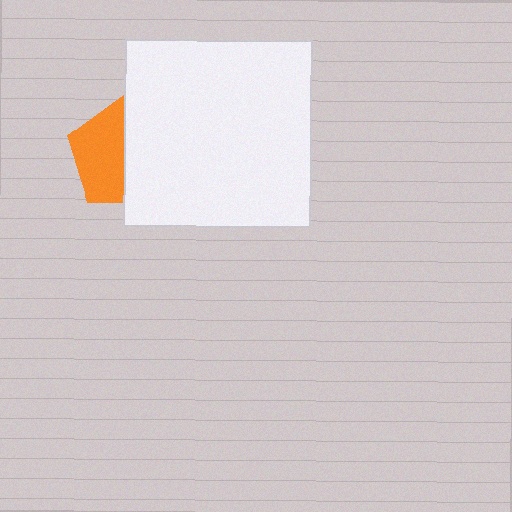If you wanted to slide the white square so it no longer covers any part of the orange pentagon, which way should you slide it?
Slide it right — that is the most direct way to separate the two shapes.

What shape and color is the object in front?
The object in front is a white square.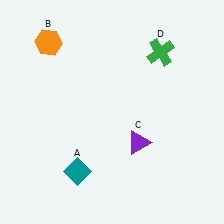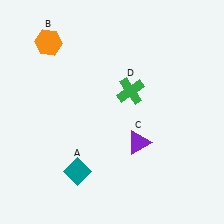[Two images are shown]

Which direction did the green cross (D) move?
The green cross (D) moved down.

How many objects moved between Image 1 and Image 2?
1 object moved between the two images.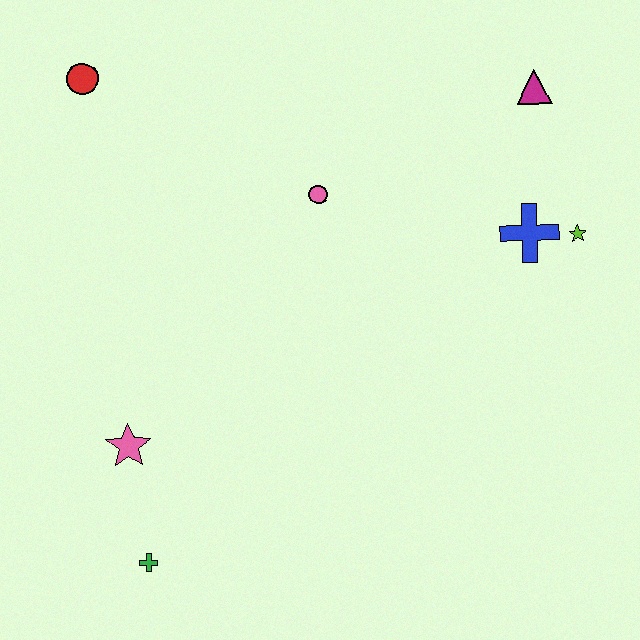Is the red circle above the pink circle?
Yes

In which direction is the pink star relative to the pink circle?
The pink star is below the pink circle.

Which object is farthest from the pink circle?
The green cross is farthest from the pink circle.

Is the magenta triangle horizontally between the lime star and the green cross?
Yes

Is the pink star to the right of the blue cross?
No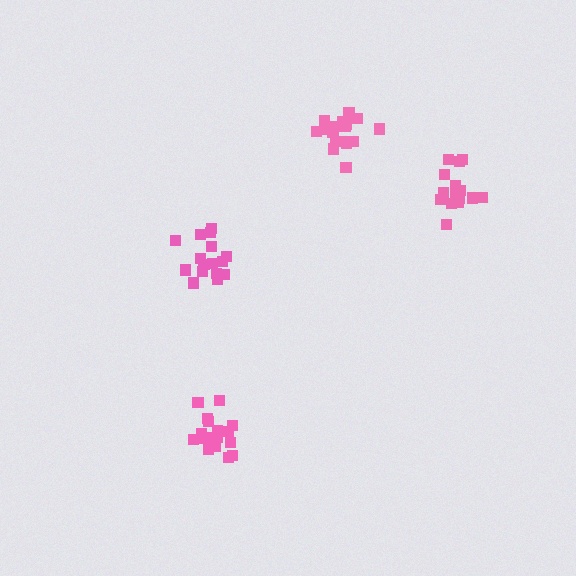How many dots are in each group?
Group 1: 18 dots, Group 2: 18 dots, Group 3: 16 dots, Group 4: 15 dots (67 total).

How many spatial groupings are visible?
There are 4 spatial groupings.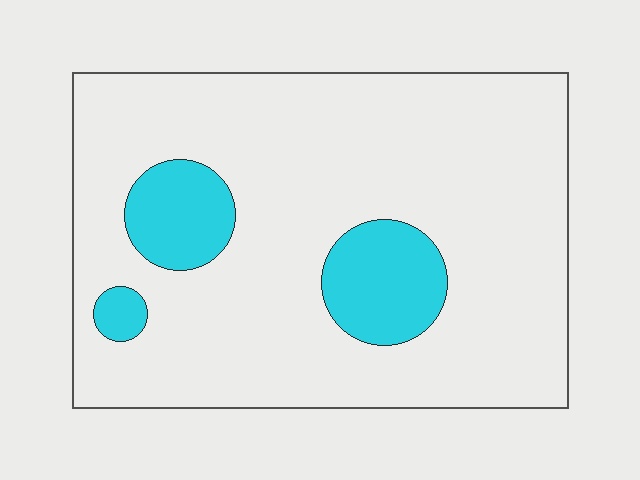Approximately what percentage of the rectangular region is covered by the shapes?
Approximately 15%.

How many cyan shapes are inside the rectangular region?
3.